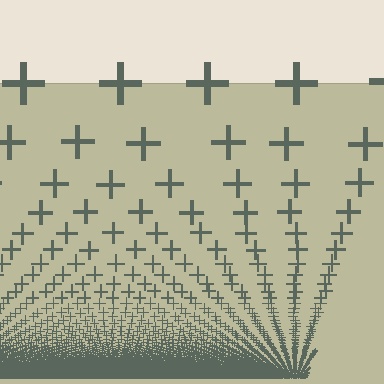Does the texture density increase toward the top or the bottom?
Density increases toward the bottom.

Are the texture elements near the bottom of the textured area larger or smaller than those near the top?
Smaller. The gradient is inverted — elements near the bottom are smaller and denser.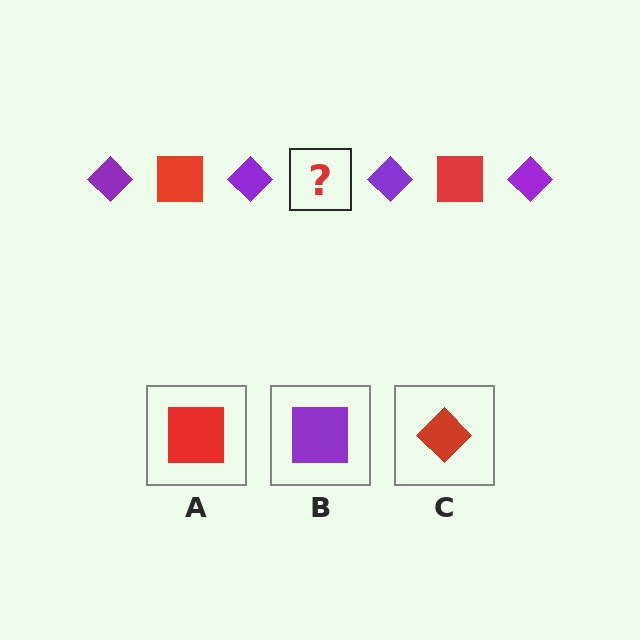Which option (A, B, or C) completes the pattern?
A.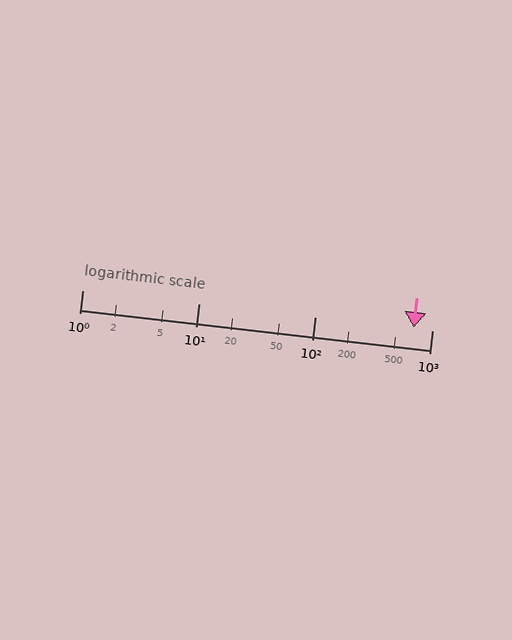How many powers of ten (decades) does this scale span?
The scale spans 3 decades, from 1 to 1000.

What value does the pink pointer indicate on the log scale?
The pointer indicates approximately 690.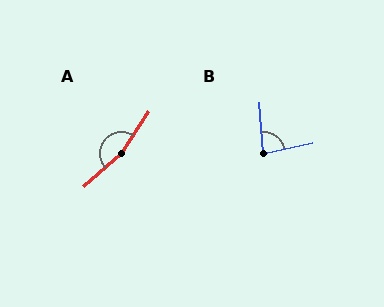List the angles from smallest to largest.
B (82°), A (164°).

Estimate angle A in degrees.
Approximately 164 degrees.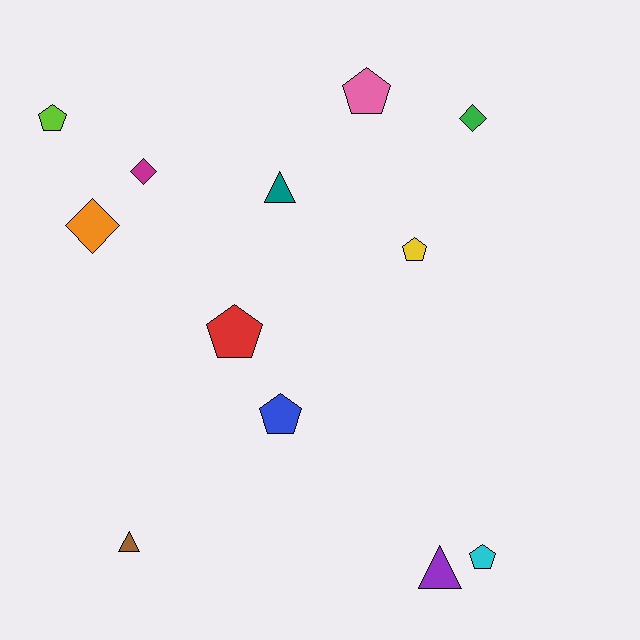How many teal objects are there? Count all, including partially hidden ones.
There is 1 teal object.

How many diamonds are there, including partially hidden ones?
There are 3 diamonds.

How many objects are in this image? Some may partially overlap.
There are 12 objects.